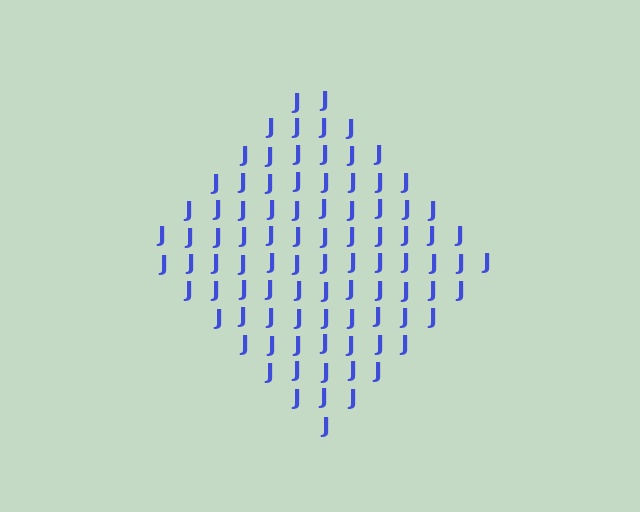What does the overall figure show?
The overall figure shows a diamond.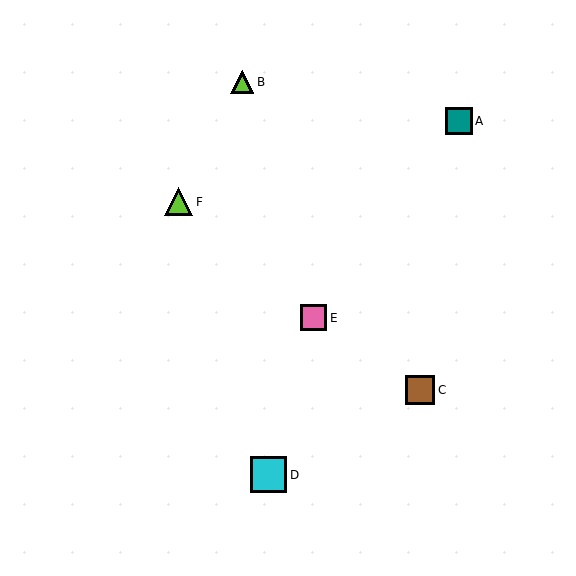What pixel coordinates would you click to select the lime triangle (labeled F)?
Click at (179, 202) to select the lime triangle F.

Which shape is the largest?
The cyan square (labeled D) is the largest.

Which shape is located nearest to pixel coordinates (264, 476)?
The cyan square (labeled D) at (269, 475) is nearest to that location.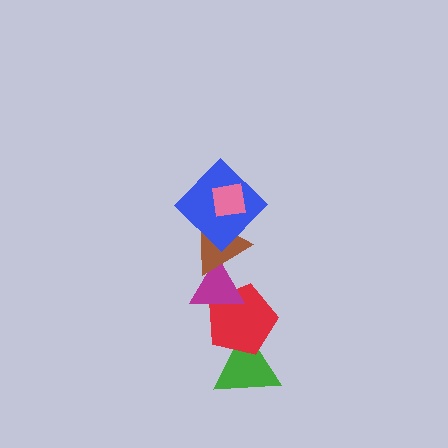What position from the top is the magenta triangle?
The magenta triangle is 4th from the top.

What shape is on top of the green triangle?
The red pentagon is on top of the green triangle.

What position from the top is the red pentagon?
The red pentagon is 5th from the top.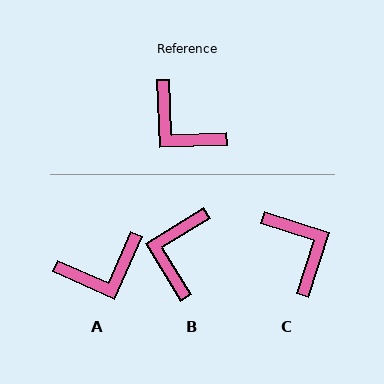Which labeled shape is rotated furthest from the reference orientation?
C, about 160 degrees away.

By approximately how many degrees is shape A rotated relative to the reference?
Approximately 64 degrees counter-clockwise.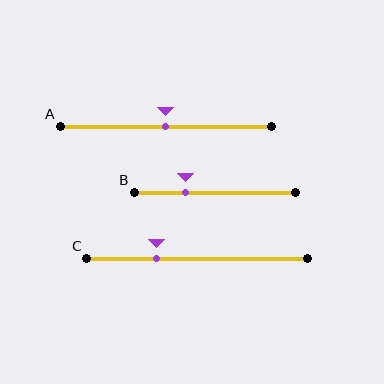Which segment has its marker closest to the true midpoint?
Segment A has its marker closest to the true midpoint.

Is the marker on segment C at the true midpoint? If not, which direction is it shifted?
No, the marker on segment C is shifted to the left by about 18% of the segment length.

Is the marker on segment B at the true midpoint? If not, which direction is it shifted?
No, the marker on segment B is shifted to the left by about 18% of the segment length.